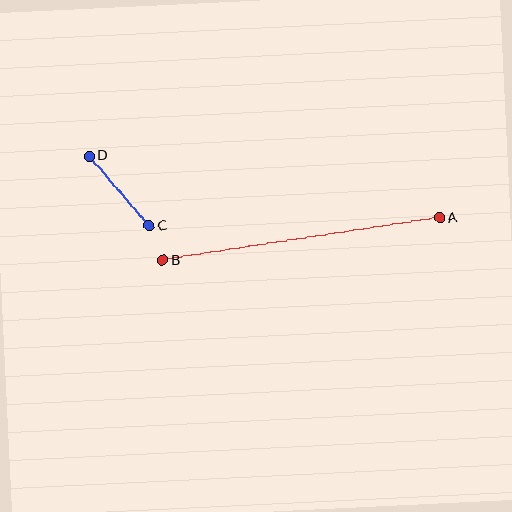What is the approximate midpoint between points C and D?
The midpoint is at approximately (119, 191) pixels.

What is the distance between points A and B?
The distance is approximately 280 pixels.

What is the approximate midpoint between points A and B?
The midpoint is at approximately (301, 239) pixels.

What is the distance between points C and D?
The distance is approximately 92 pixels.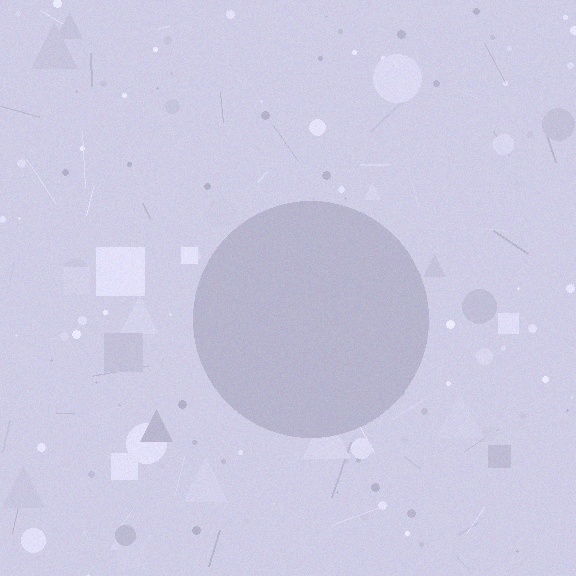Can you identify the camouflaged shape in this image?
The camouflaged shape is a circle.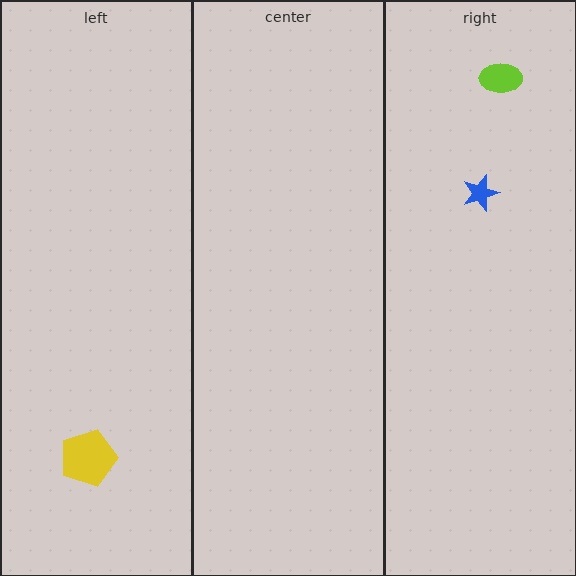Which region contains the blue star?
The right region.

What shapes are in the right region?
The lime ellipse, the blue star.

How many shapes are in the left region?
1.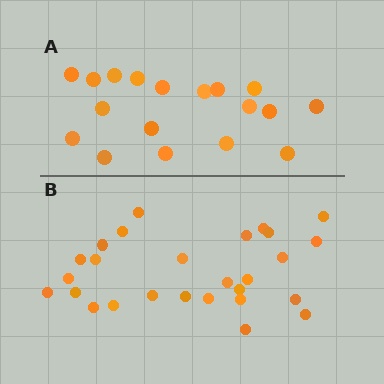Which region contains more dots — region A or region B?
Region B (the bottom region) has more dots.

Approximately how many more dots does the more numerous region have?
Region B has roughly 8 or so more dots than region A.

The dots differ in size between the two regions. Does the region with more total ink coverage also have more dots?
No. Region A has more total ink coverage because its dots are larger, but region B actually contains more individual dots. Total area can be misleading — the number of items is what matters here.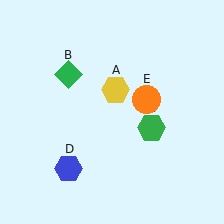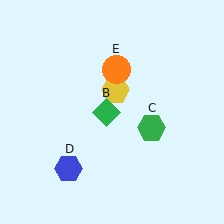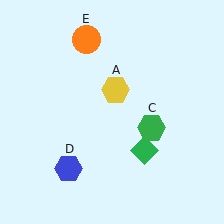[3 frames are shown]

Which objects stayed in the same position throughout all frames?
Yellow hexagon (object A) and green hexagon (object C) and blue hexagon (object D) remained stationary.